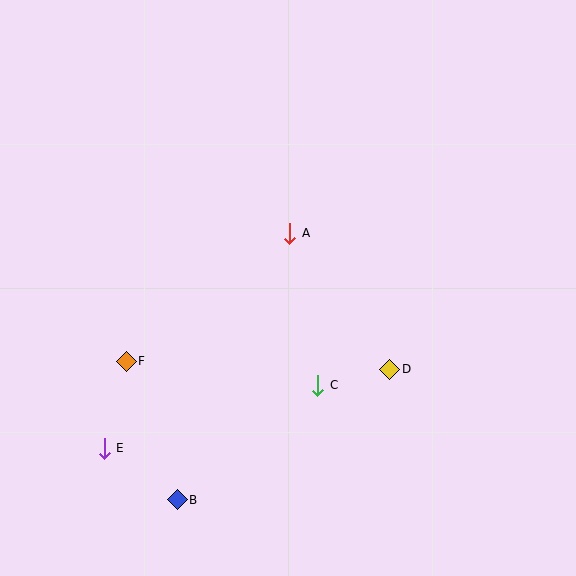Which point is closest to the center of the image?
Point A at (290, 233) is closest to the center.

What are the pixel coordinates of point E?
Point E is at (104, 448).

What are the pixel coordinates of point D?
Point D is at (390, 369).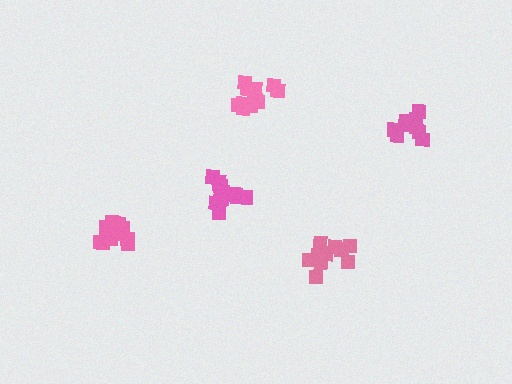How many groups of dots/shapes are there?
There are 5 groups.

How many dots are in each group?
Group 1: 9 dots, Group 2: 13 dots, Group 3: 12 dots, Group 4: 12 dots, Group 5: 10 dots (56 total).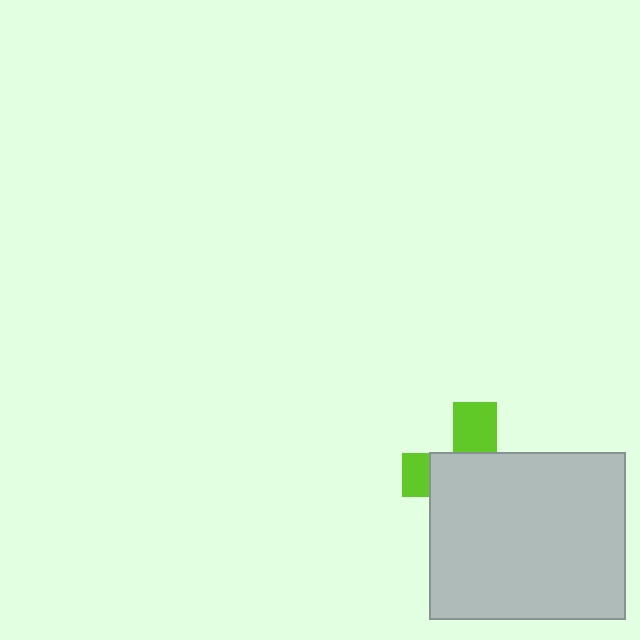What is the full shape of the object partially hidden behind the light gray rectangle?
The partially hidden object is a lime cross.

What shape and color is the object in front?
The object in front is a light gray rectangle.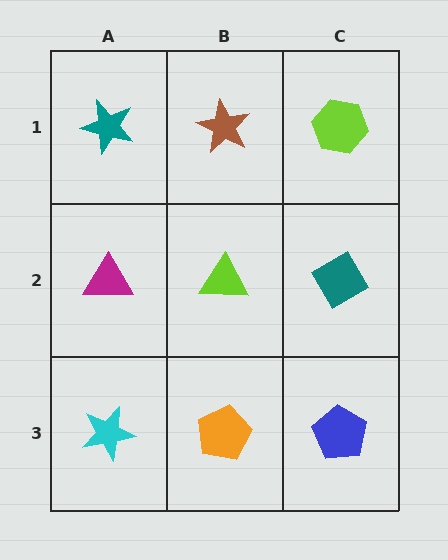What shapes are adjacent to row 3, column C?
A teal diamond (row 2, column C), an orange pentagon (row 3, column B).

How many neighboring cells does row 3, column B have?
3.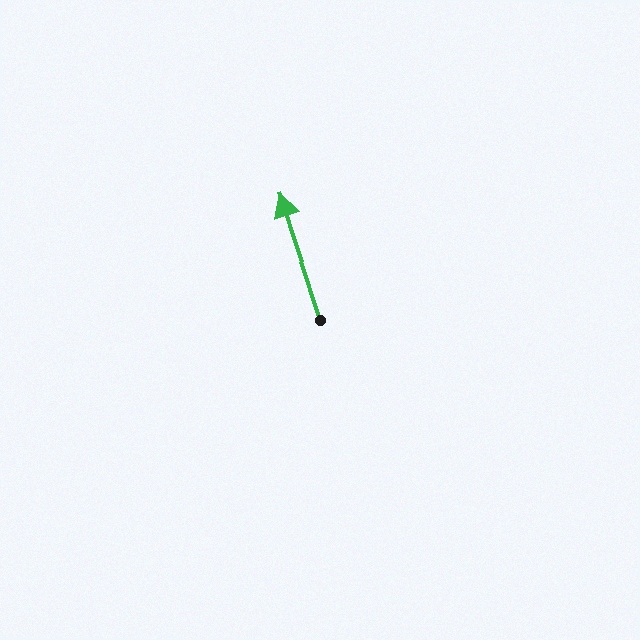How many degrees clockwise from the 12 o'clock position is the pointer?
Approximately 342 degrees.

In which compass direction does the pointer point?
North.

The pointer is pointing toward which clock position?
Roughly 11 o'clock.